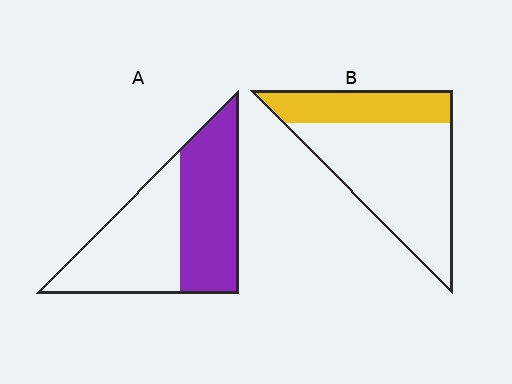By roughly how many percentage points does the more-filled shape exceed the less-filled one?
By roughly 20 percentage points (A over B).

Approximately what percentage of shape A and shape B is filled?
A is approximately 50% and B is approximately 30%.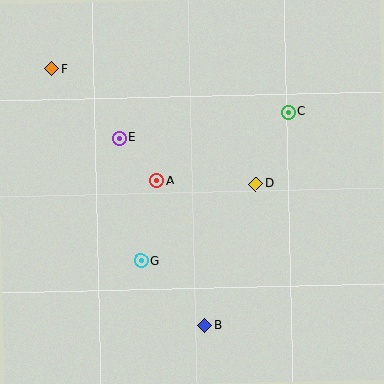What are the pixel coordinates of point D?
Point D is at (256, 184).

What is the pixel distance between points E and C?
The distance between E and C is 171 pixels.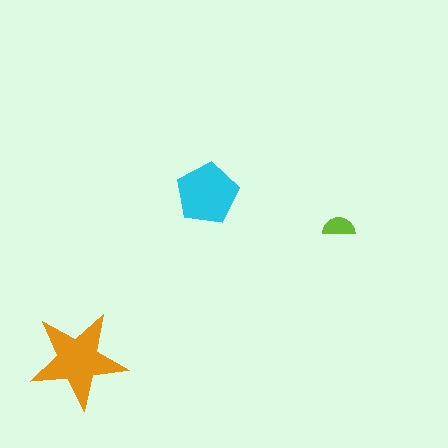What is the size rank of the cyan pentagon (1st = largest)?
2nd.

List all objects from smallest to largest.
The lime semicircle, the cyan pentagon, the orange star.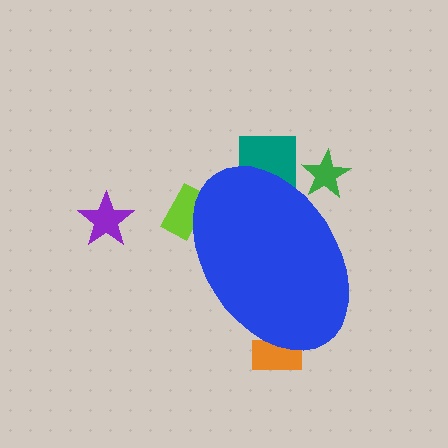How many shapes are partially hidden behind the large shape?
4 shapes are partially hidden.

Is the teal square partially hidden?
Yes, the teal square is partially hidden behind the blue ellipse.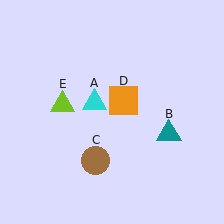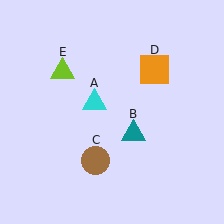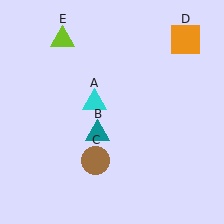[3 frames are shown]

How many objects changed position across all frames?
3 objects changed position: teal triangle (object B), orange square (object D), lime triangle (object E).